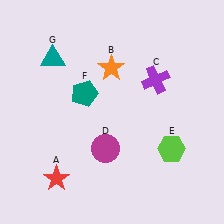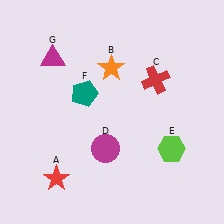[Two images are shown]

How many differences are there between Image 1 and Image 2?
There are 2 differences between the two images.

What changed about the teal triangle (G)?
In Image 1, G is teal. In Image 2, it changed to magenta.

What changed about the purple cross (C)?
In Image 1, C is purple. In Image 2, it changed to red.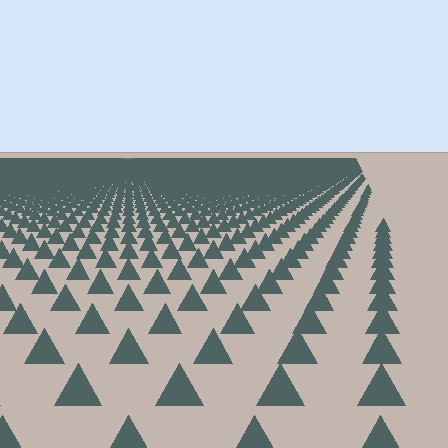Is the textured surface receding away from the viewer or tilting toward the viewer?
The surface is receding away from the viewer. Texture elements get smaller and denser toward the top.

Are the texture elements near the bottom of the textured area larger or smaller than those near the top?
Larger. Near the bottom, elements are closer to the viewer and appear at a bigger on-screen size.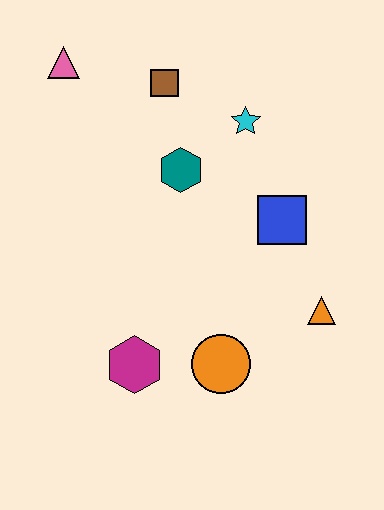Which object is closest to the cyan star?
The teal hexagon is closest to the cyan star.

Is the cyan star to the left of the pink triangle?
No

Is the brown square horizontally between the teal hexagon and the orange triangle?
No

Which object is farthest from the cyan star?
The magenta hexagon is farthest from the cyan star.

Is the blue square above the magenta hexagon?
Yes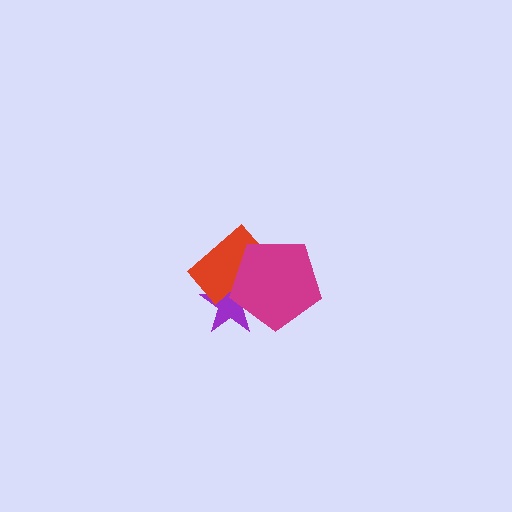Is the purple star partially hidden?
Yes, it is partially covered by another shape.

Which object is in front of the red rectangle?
The magenta pentagon is in front of the red rectangle.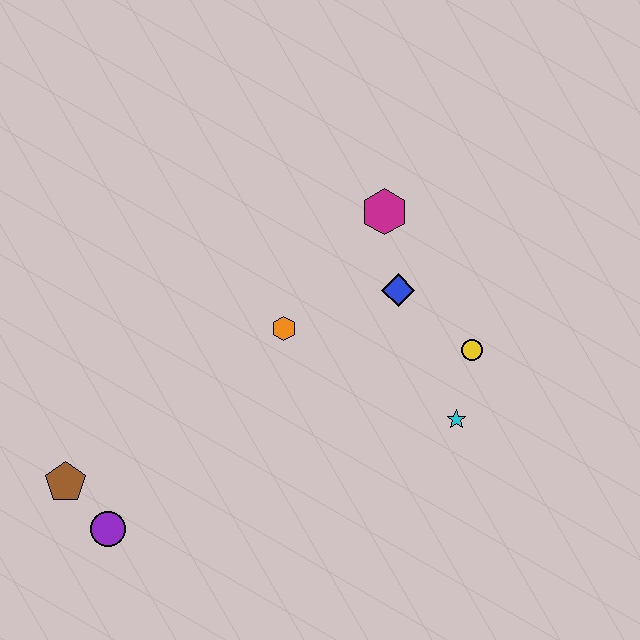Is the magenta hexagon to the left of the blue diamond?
Yes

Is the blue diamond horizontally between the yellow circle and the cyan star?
No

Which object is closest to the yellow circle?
The cyan star is closest to the yellow circle.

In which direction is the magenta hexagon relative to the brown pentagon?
The magenta hexagon is to the right of the brown pentagon.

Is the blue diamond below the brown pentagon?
No